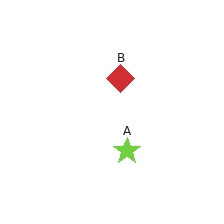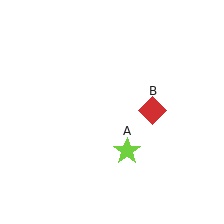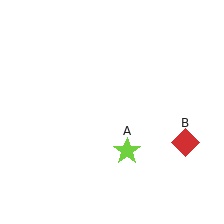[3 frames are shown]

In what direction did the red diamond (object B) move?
The red diamond (object B) moved down and to the right.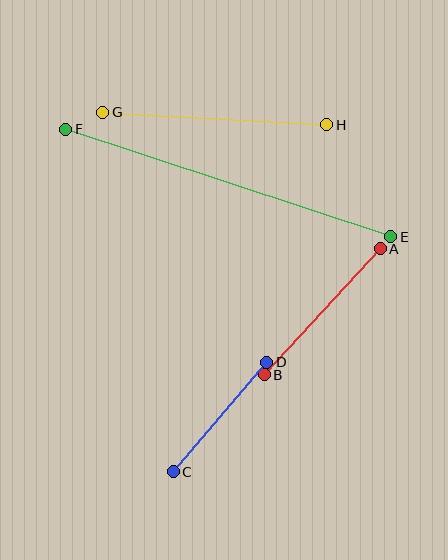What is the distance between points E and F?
The distance is approximately 342 pixels.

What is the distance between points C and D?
The distance is approximately 144 pixels.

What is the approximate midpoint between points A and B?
The midpoint is at approximately (322, 312) pixels.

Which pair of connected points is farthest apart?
Points E and F are farthest apart.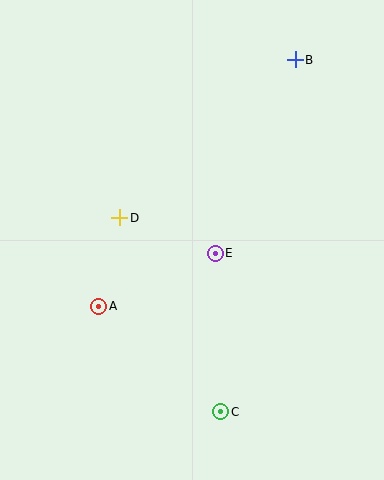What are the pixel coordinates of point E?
Point E is at (215, 253).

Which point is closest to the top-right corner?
Point B is closest to the top-right corner.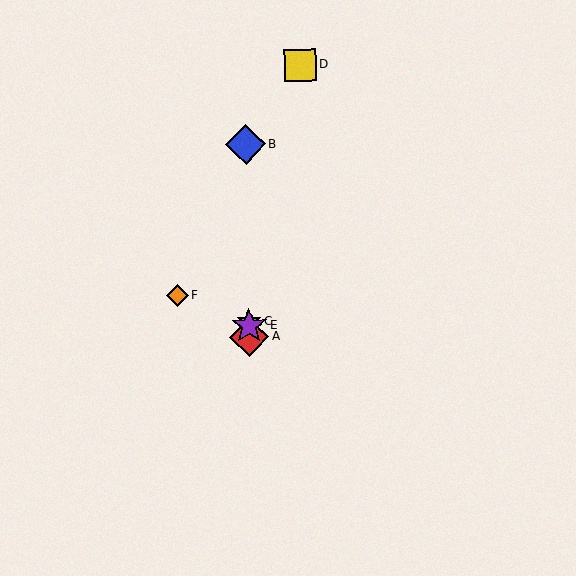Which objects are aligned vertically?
Objects A, B, C, E are aligned vertically.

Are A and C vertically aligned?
Yes, both are at x≈249.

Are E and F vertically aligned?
No, E is at x≈249 and F is at x≈178.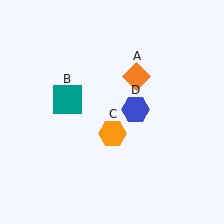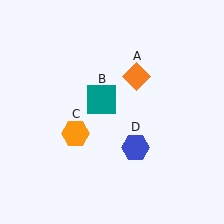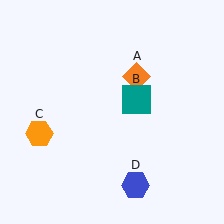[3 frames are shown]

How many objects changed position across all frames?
3 objects changed position: teal square (object B), orange hexagon (object C), blue hexagon (object D).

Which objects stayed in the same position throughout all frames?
Orange diamond (object A) remained stationary.